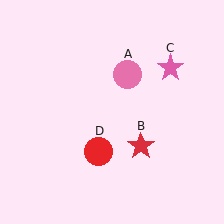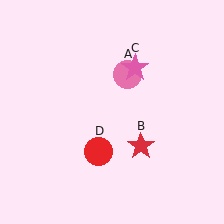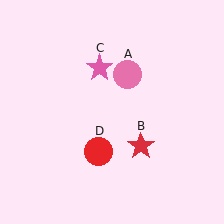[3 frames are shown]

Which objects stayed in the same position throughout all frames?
Pink circle (object A) and red star (object B) and red circle (object D) remained stationary.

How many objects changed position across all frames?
1 object changed position: pink star (object C).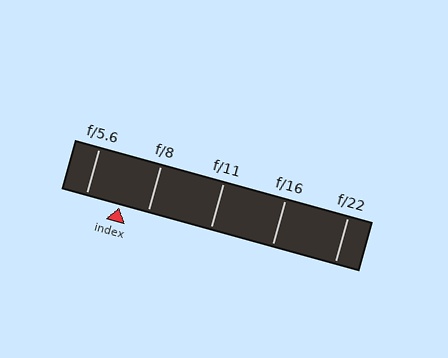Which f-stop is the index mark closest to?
The index mark is closest to f/8.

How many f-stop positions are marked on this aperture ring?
There are 5 f-stop positions marked.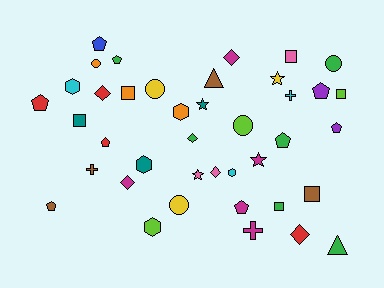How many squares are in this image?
There are 6 squares.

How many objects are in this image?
There are 40 objects.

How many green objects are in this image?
There are 6 green objects.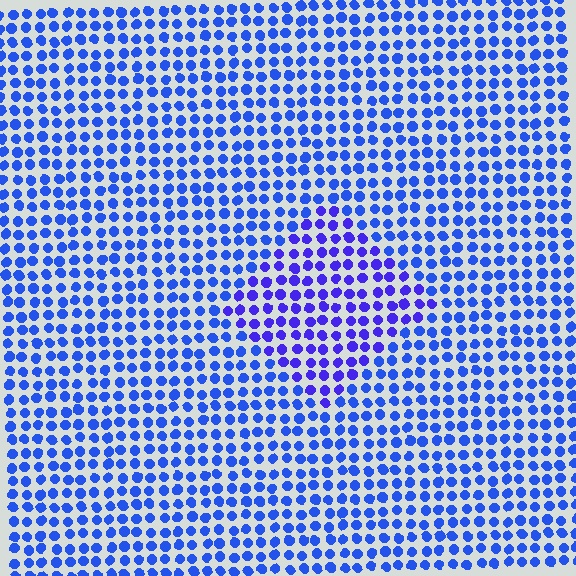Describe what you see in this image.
The image is filled with small blue elements in a uniform arrangement. A diamond-shaped region is visible where the elements are tinted to a slightly different hue, forming a subtle color boundary.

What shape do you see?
I see a diamond.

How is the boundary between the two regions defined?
The boundary is defined purely by a slight shift in hue (about 24 degrees). Spacing, size, and orientation are identical on both sides.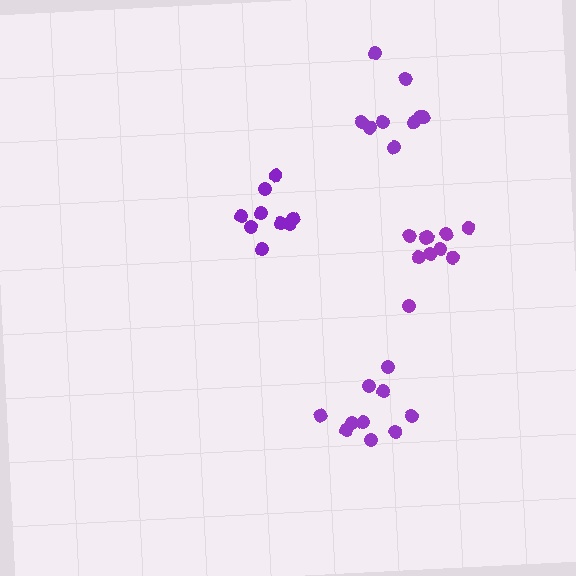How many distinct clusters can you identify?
There are 4 distinct clusters.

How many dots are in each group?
Group 1: 9 dots, Group 2: 10 dots, Group 3: 9 dots, Group 4: 10 dots (38 total).